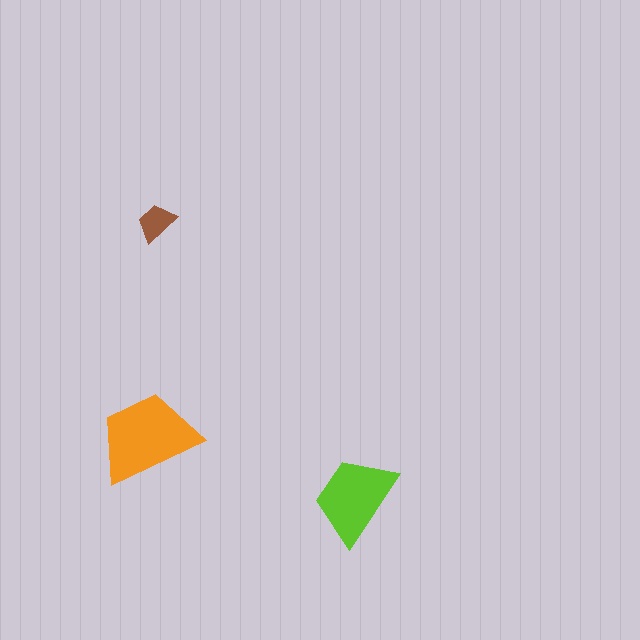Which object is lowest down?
The lime trapezoid is bottommost.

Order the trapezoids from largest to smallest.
the orange one, the lime one, the brown one.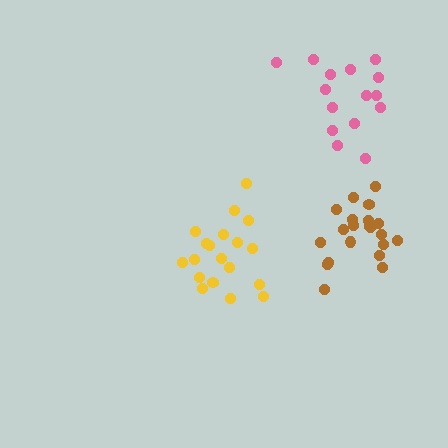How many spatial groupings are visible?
There are 3 spatial groupings.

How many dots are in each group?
Group 1: 19 dots, Group 2: 15 dots, Group 3: 21 dots (55 total).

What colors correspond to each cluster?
The clusters are colored: yellow, pink, brown.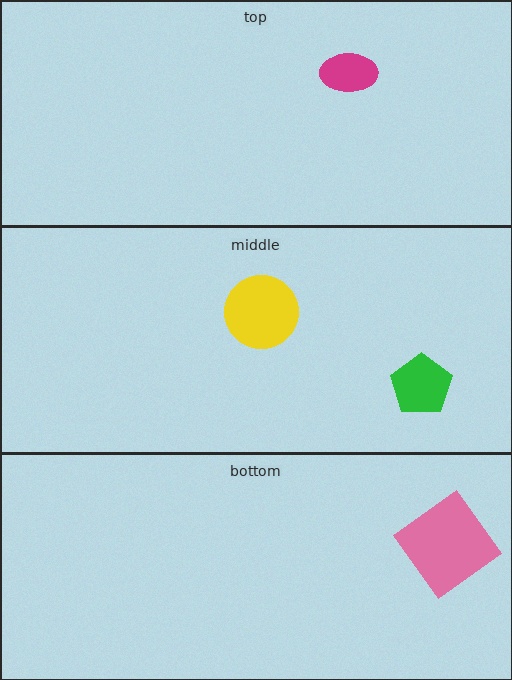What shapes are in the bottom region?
The pink diamond.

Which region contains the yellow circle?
The middle region.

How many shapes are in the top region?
1.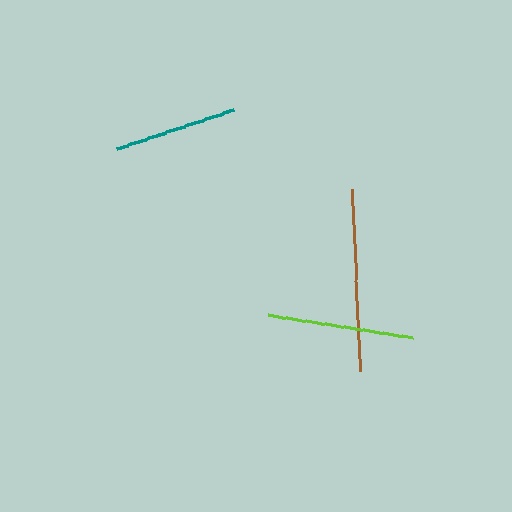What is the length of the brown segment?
The brown segment is approximately 182 pixels long.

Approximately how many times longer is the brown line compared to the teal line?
The brown line is approximately 1.5 times the length of the teal line.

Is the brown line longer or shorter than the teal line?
The brown line is longer than the teal line.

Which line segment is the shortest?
The teal line is the shortest at approximately 124 pixels.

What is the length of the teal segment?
The teal segment is approximately 124 pixels long.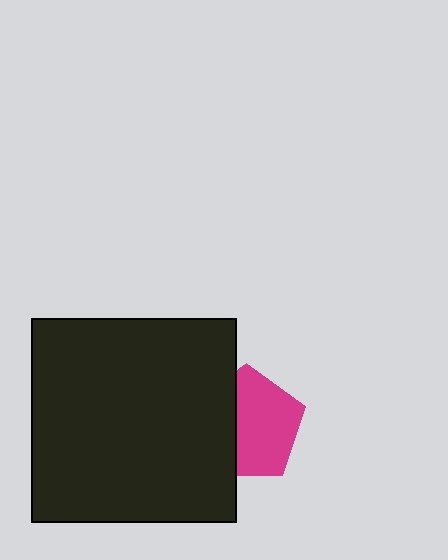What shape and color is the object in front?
The object in front is a black square.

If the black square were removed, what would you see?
You would see the complete magenta pentagon.